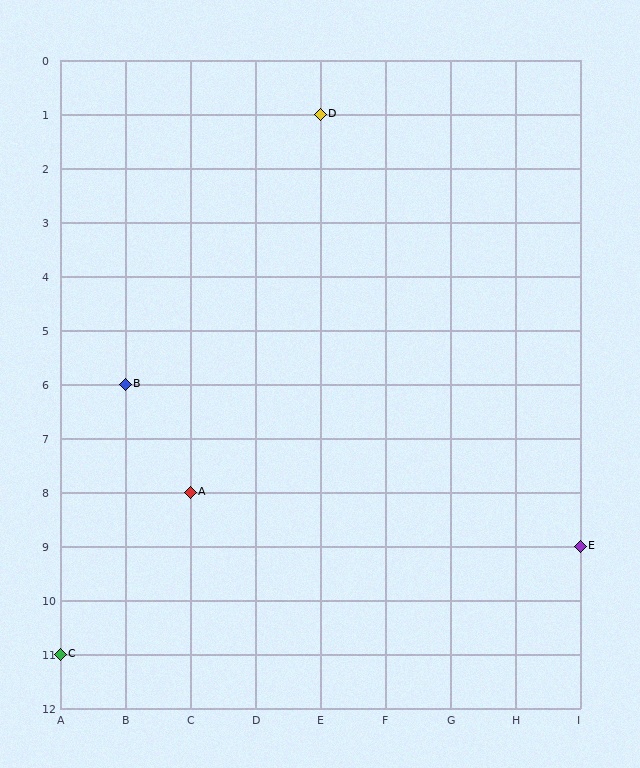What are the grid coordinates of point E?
Point E is at grid coordinates (I, 9).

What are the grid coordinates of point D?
Point D is at grid coordinates (E, 1).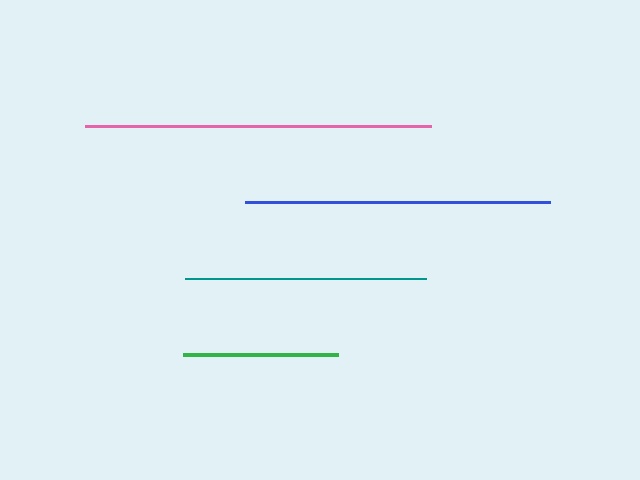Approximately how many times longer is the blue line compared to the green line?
The blue line is approximately 2.0 times the length of the green line.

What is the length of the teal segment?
The teal segment is approximately 241 pixels long.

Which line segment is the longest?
The pink line is the longest at approximately 347 pixels.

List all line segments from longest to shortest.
From longest to shortest: pink, blue, teal, green.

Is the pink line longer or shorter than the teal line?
The pink line is longer than the teal line.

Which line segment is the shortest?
The green line is the shortest at approximately 156 pixels.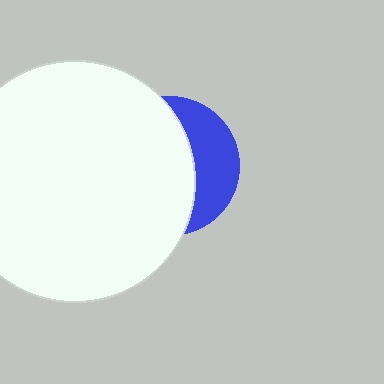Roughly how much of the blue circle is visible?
A small part of it is visible (roughly 34%).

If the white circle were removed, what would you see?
You would see the complete blue circle.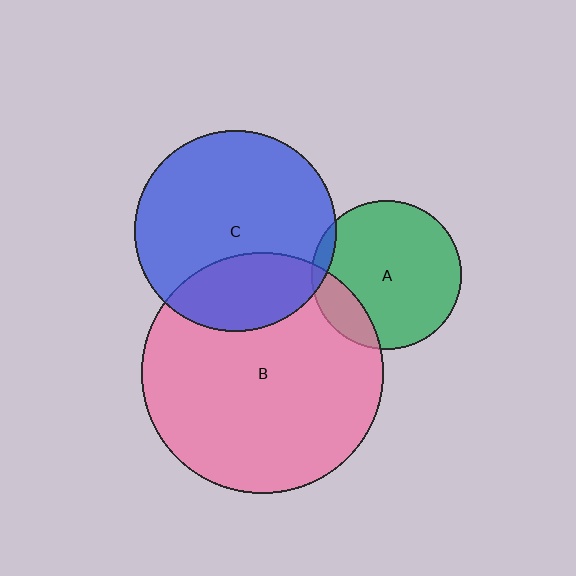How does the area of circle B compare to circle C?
Approximately 1.4 times.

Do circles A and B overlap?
Yes.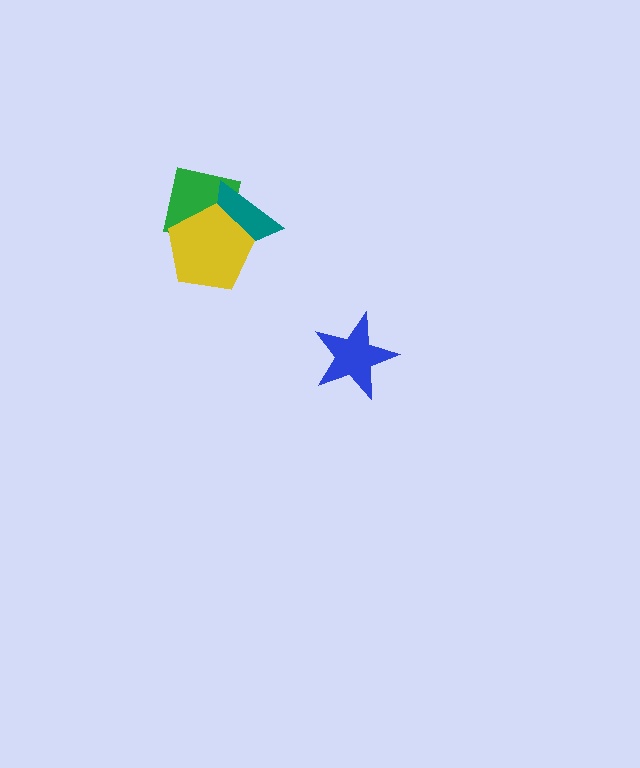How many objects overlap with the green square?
2 objects overlap with the green square.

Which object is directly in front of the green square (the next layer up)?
The teal triangle is directly in front of the green square.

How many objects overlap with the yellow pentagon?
2 objects overlap with the yellow pentagon.